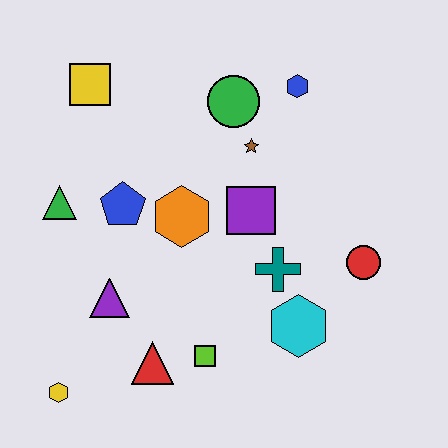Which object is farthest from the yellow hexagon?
The blue hexagon is farthest from the yellow hexagon.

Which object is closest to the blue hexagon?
The green circle is closest to the blue hexagon.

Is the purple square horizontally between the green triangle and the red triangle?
No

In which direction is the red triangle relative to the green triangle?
The red triangle is below the green triangle.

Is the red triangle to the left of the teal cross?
Yes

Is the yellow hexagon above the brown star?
No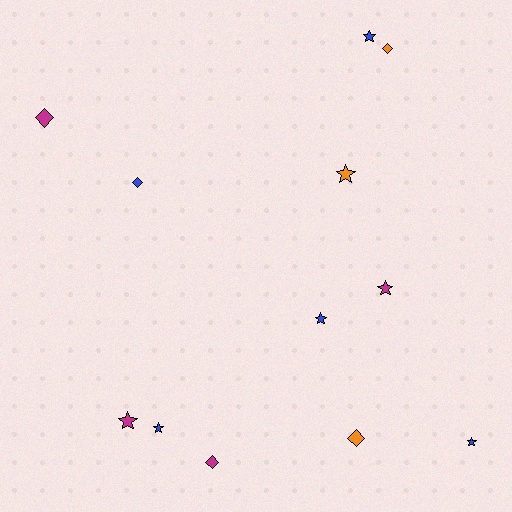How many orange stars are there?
There is 1 orange star.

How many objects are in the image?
There are 12 objects.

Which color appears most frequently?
Blue, with 5 objects.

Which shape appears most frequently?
Star, with 7 objects.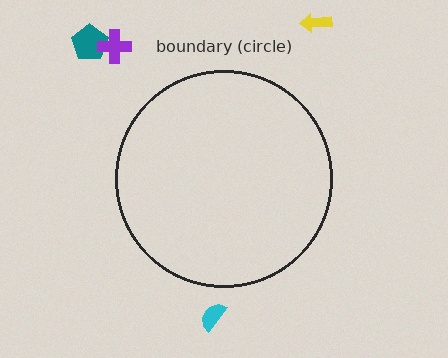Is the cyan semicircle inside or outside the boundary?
Outside.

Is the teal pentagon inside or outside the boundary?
Outside.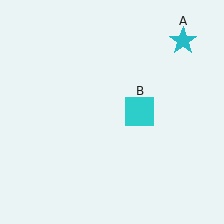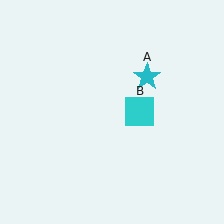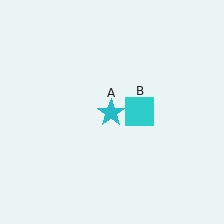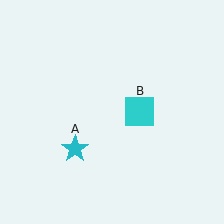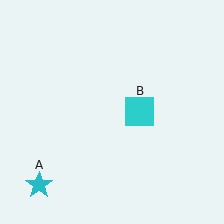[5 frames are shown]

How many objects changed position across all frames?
1 object changed position: cyan star (object A).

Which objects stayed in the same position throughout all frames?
Cyan square (object B) remained stationary.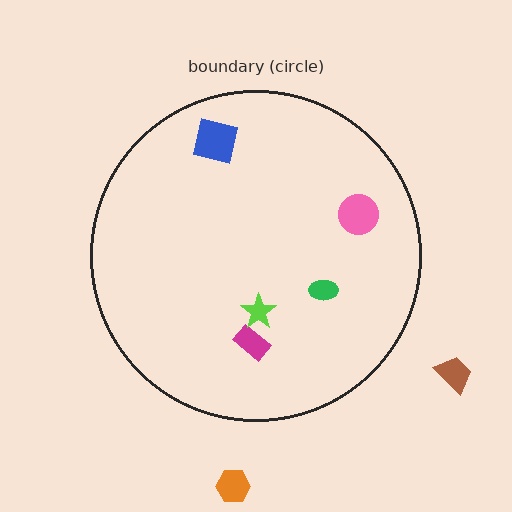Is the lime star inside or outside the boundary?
Inside.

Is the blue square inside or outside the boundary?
Inside.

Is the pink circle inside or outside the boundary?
Inside.